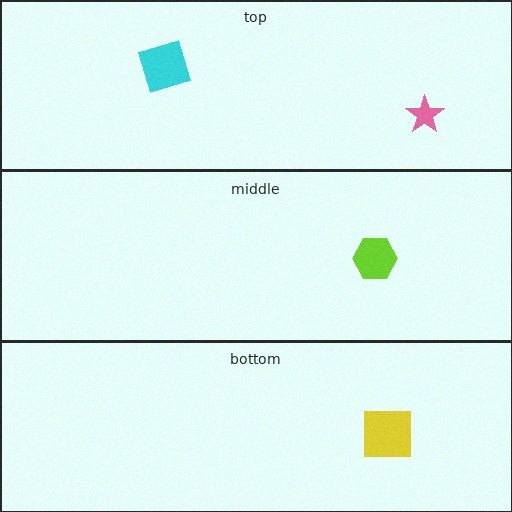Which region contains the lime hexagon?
The middle region.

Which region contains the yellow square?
The bottom region.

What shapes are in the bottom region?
The yellow square.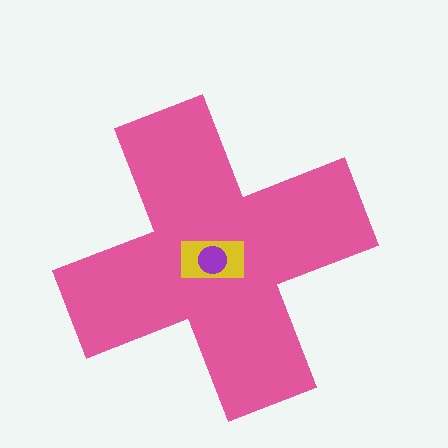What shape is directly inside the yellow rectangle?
The purple circle.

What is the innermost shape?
The purple circle.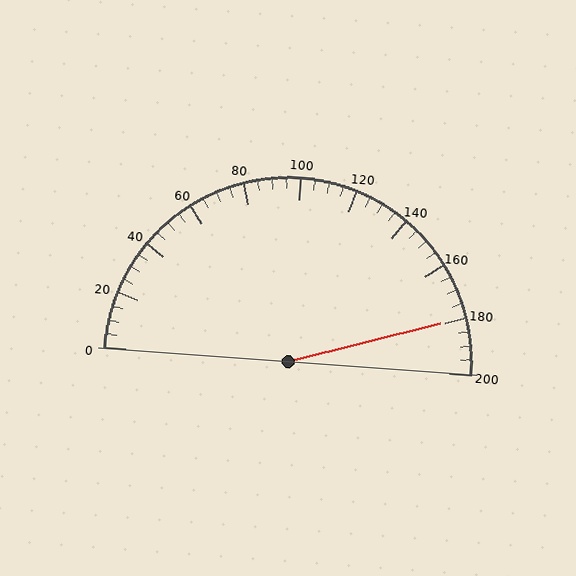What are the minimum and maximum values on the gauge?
The gauge ranges from 0 to 200.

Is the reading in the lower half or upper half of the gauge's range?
The reading is in the upper half of the range (0 to 200).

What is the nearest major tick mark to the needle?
The nearest major tick mark is 180.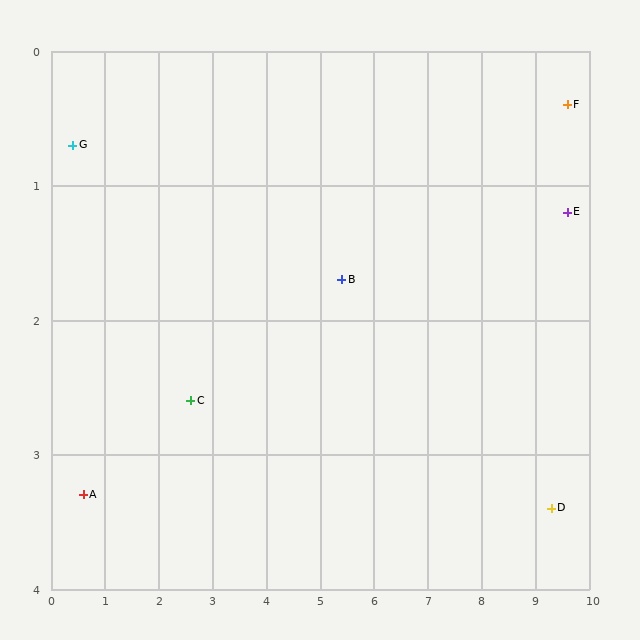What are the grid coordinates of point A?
Point A is at approximately (0.6, 3.3).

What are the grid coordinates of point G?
Point G is at approximately (0.4, 0.7).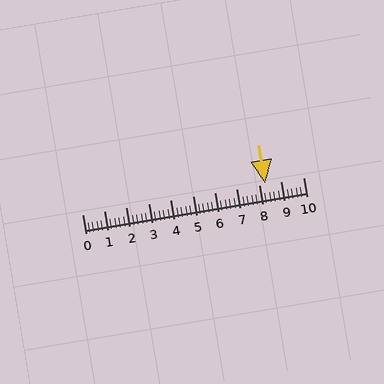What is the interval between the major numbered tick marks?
The major tick marks are spaced 1 units apart.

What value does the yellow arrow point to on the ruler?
The yellow arrow points to approximately 8.3.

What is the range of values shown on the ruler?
The ruler shows values from 0 to 10.